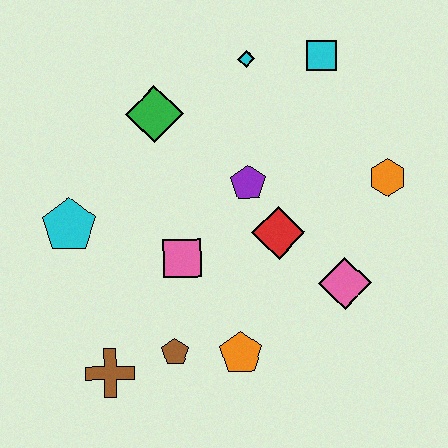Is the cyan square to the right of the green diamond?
Yes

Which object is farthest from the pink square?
The cyan square is farthest from the pink square.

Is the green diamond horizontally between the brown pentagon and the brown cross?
Yes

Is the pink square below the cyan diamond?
Yes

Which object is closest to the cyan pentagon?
The pink square is closest to the cyan pentagon.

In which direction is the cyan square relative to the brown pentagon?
The cyan square is above the brown pentagon.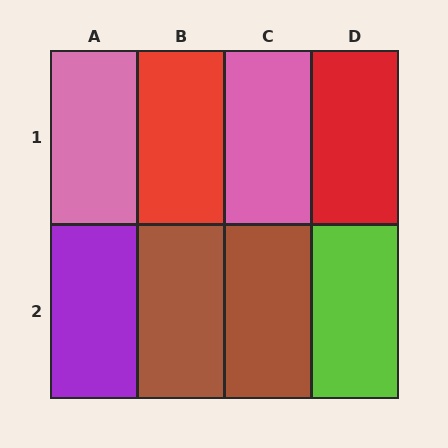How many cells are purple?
1 cell is purple.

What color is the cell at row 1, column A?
Pink.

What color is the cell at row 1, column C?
Pink.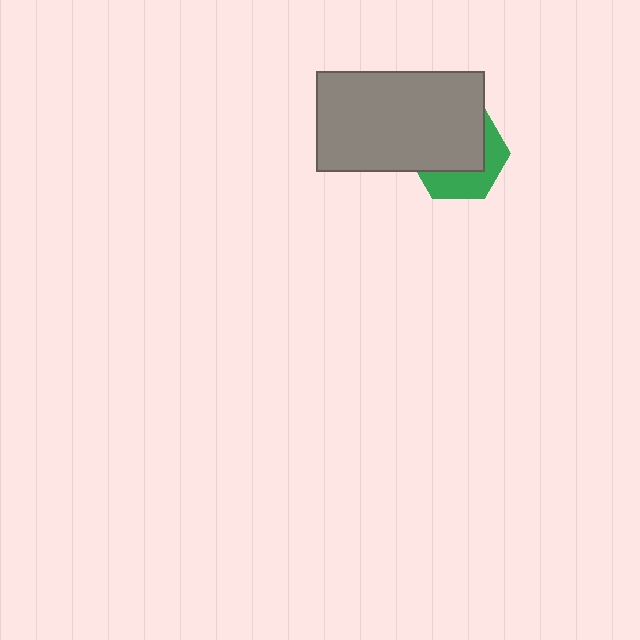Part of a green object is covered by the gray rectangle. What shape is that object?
It is a hexagon.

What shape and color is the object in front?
The object in front is a gray rectangle.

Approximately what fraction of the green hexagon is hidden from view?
Roughly 61% of the green hexagon is hidden behind the gray rectangle.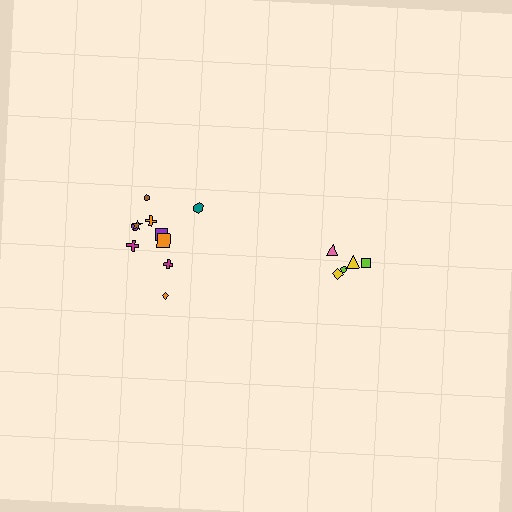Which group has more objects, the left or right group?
The left group.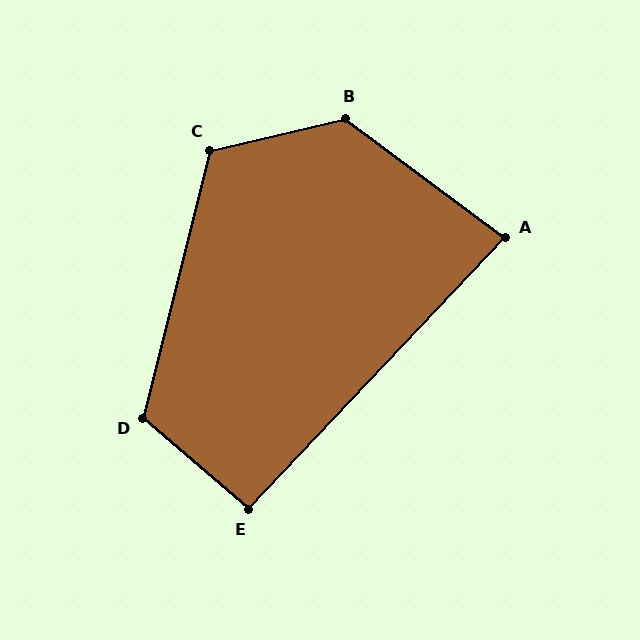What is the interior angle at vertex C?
Approximately 117 degrees (obtuse).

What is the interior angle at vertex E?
Approximately 92 degrees (approximately right).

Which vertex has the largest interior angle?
B, at approximately 130 degrees.